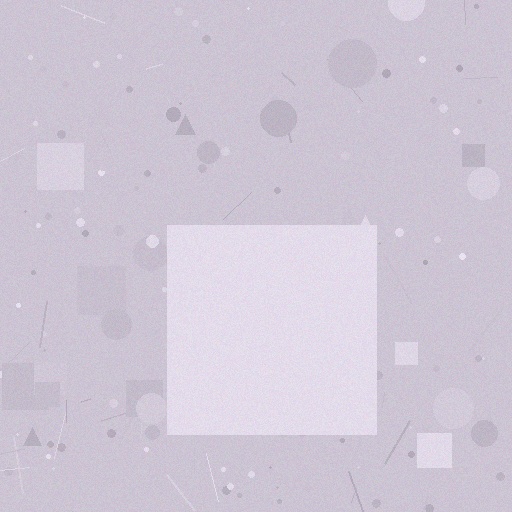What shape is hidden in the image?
A square is hidden in the image.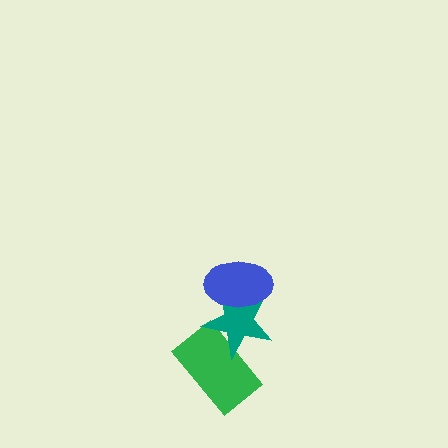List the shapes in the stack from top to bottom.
From top to bottom: the blue ellipse, the teal star, the green rectangle.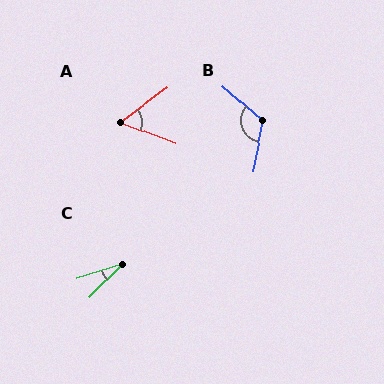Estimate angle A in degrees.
Approximately 57 degrees.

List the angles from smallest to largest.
C (27°), A (57°), B (120°).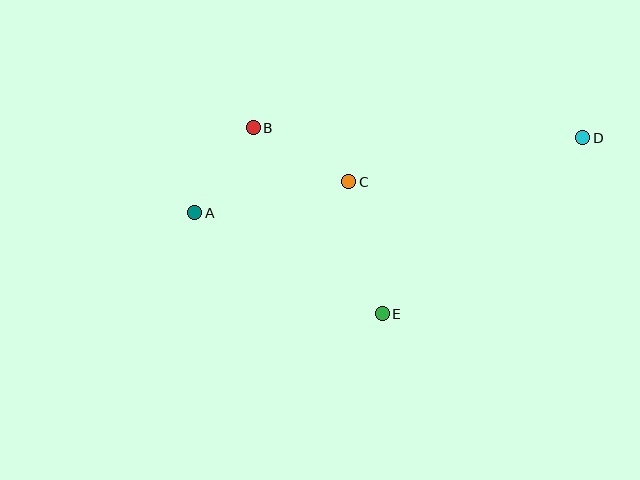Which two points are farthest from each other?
Points A and D are farthest from each other.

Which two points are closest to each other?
Points A and B are closest to each other.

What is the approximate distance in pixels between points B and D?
The distance between B and D is approximately 330 pixels.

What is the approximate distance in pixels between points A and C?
The distance between A and C is approximately 157 pixels.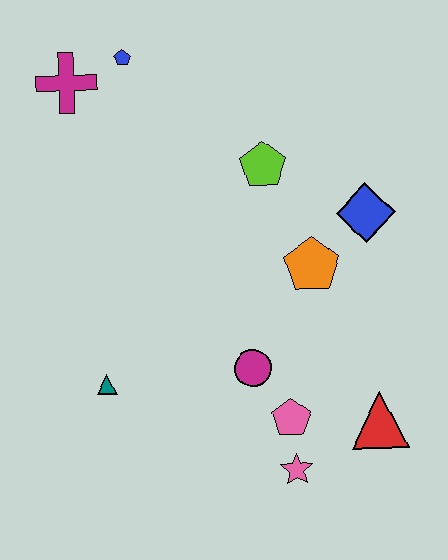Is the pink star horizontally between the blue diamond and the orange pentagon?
No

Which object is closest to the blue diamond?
The orange pentagon is closest to the blue diamond.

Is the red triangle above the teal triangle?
No